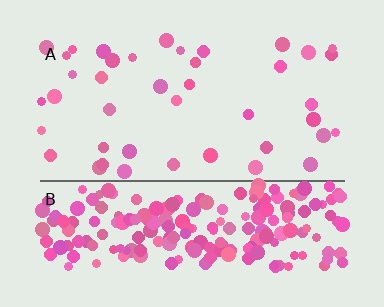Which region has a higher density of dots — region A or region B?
B (the bottom).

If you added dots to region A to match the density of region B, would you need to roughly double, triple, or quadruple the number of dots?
Approximately quadruple.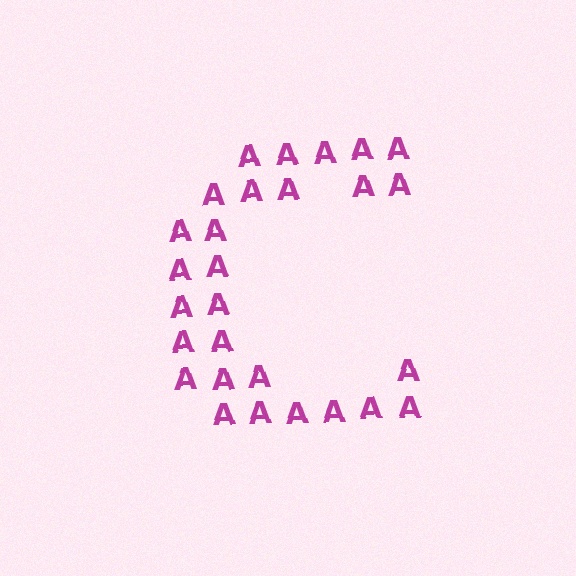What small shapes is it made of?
It is made of small letter A's.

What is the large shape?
The large shape is the letter C.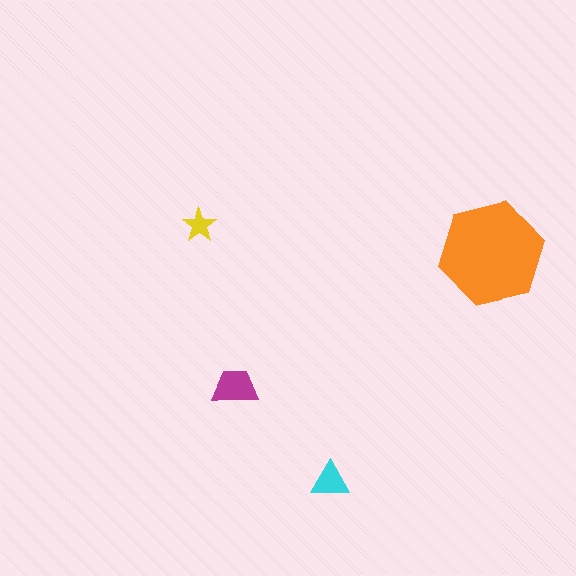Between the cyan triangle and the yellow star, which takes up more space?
The cyan triangle.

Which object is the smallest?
The yellow star.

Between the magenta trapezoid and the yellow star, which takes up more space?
The magenta trapezoid.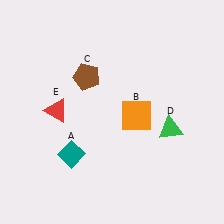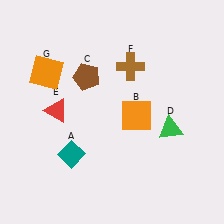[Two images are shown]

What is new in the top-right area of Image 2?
A brown cross (F) was added in the top-right area of Image 2.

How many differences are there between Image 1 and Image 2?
There are 2 differences between the two images.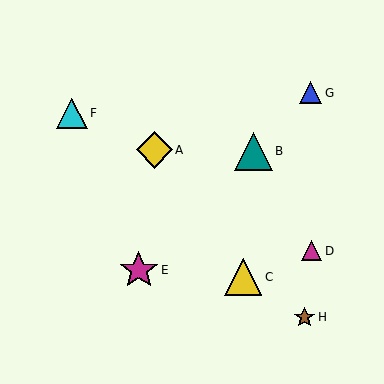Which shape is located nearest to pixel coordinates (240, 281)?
The yellow triangle (labeled C) at (243, 277) is nearest to that location.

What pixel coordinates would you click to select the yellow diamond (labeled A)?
Click at (154, 150) to select the yellow diamond A.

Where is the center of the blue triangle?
The center of the blue triangle is at (311, 93).